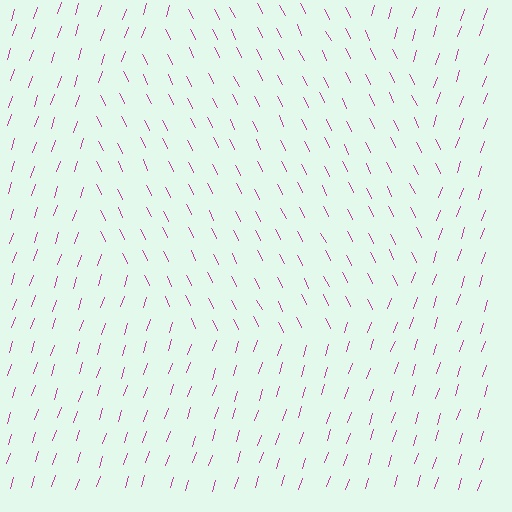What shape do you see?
I see a circle.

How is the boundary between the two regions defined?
The boundary is defined purely by a change in line orientation (approximately 45 degrees difference). All lines are the same color and thickness.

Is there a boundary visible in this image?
Yes, there is a texture boundary formed by a change in line orientation.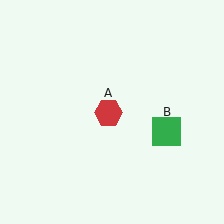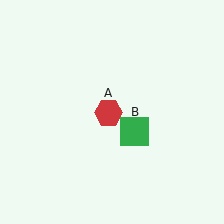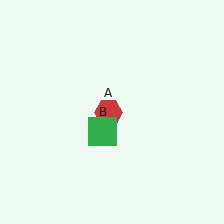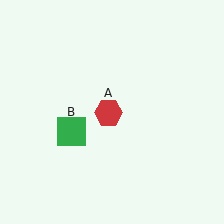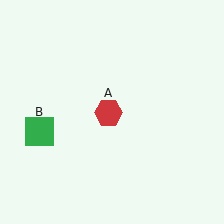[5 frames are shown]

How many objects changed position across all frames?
1 object changed position: green square (object B).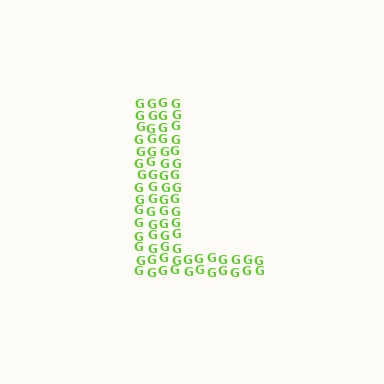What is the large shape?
The large shape is the letter L.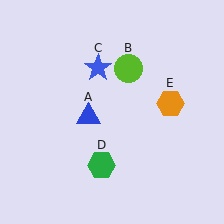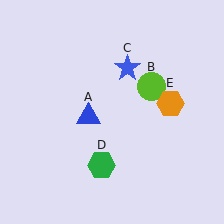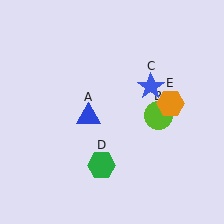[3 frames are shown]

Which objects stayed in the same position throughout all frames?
Blue triangle (object A) and green hexagon (object D) and orange hexagon (object E) remained stationary.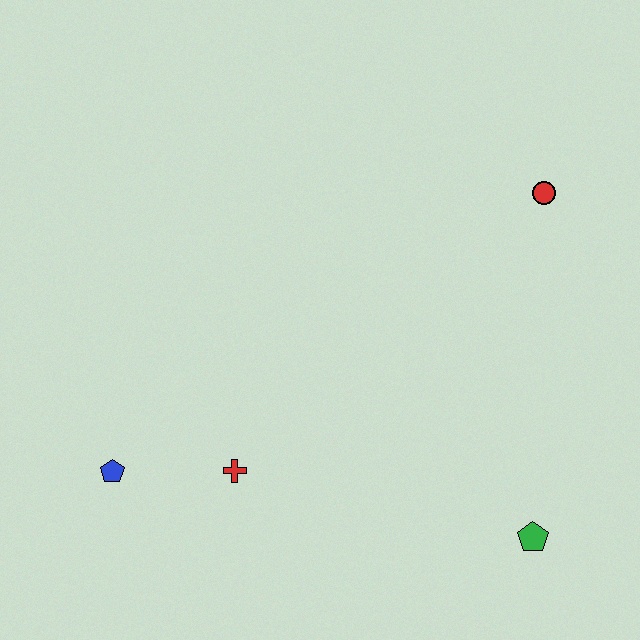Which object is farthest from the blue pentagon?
The red circle is farthest from the blue pentagon.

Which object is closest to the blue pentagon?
The red cross is closest to the blue pentagon.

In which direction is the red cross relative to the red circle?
The red cross is to the left of the red circle.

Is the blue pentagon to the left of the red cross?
Yes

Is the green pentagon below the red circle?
Yes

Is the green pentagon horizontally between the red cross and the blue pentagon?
No